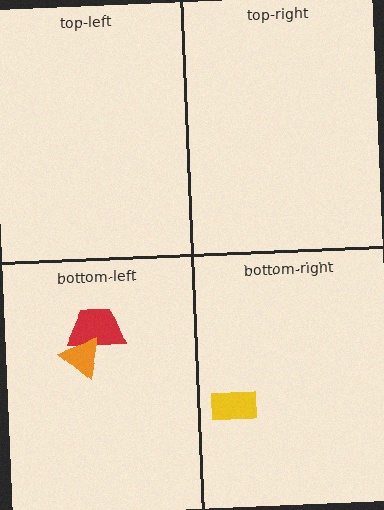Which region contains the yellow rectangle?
The bottom-right region.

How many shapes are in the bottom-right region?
1.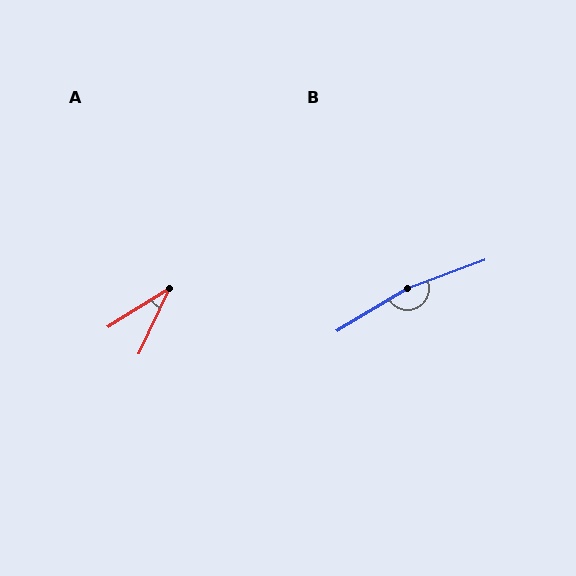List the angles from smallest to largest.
A (33°), B (169°).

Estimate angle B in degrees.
Approximately 169 degrees.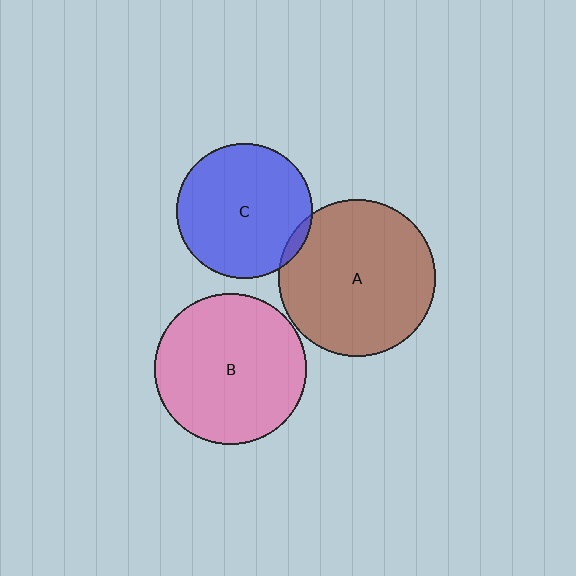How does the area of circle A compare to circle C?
Approximately 1.4 times.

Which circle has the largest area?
Circle A (brown).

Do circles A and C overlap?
Yes.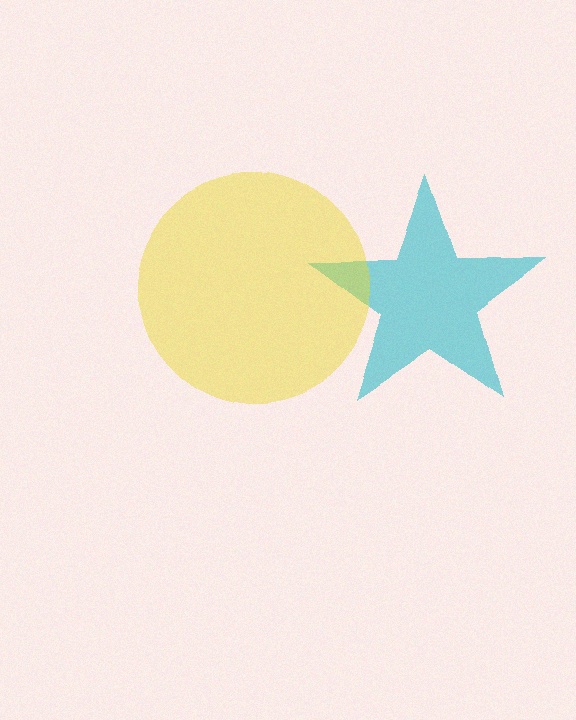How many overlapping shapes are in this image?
There are 2 overlapping shapes in the image.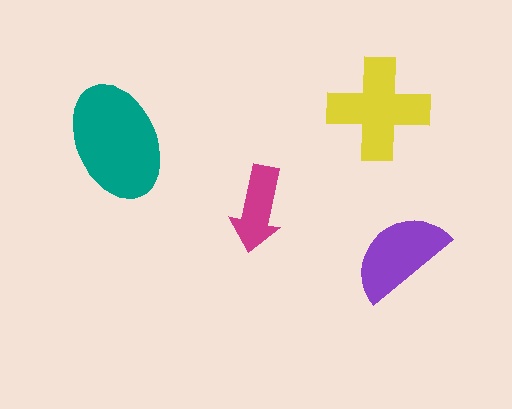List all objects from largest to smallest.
The teal ellipse, the yellow cross, the purple semicircle, the magenta arrow.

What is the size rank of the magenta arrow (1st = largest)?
4th.